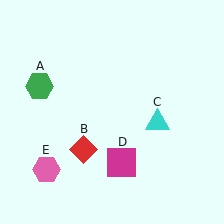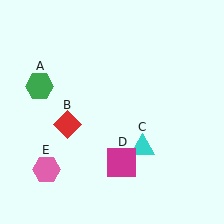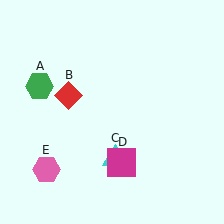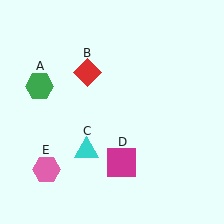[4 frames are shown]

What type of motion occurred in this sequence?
The red diamond (object B), cyan triangle (object C) rotated clockwise around the center of the scene.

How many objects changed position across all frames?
2 objects changed position: red diamond (object B), cyan triangle (object C).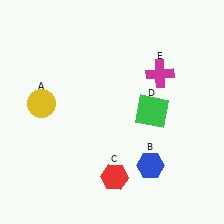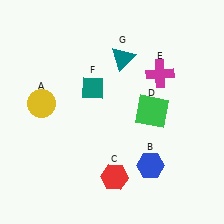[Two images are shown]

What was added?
A teal diamond (F), a teal triangle (G) were added in Image 2.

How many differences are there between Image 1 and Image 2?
There are 2 differences between the two images.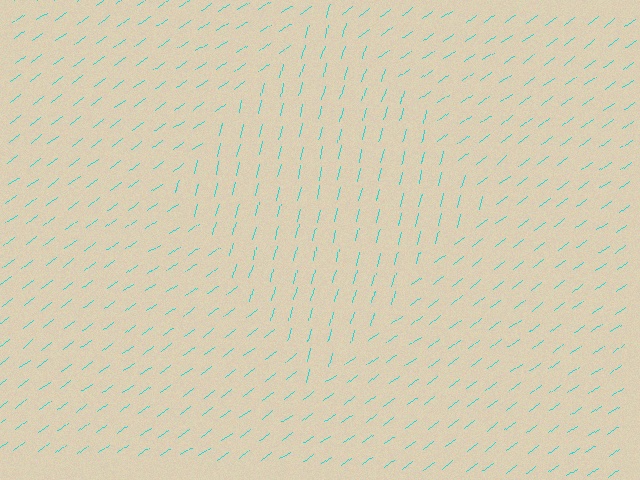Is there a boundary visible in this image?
Yes, there is a texture boundary formed by a change in line orientation.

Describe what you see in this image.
The image is filled with small cyan line segments. A diamond region in the image has lines oriented differently from the surrounding lines, creating a visible texture boundary.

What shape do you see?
I see a diamond.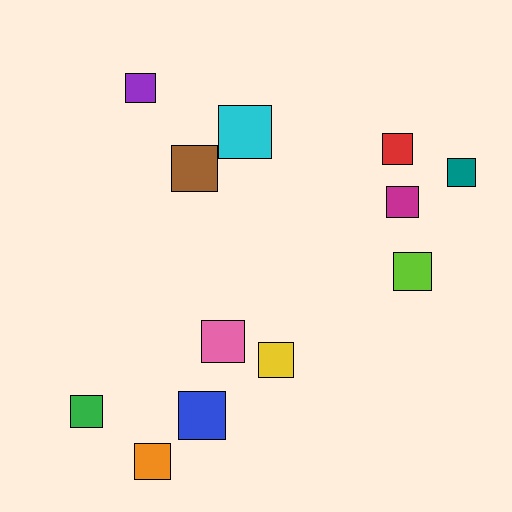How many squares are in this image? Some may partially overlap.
There are 12 squares.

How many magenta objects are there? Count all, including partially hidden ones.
There is 1 magenta object.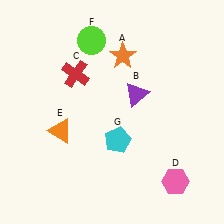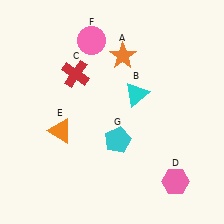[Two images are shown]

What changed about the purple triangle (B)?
In Image 1, B is purple. In Image 2, it changed to cyan.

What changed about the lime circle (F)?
In Image 1, F is lime. In Image 2, it changed to pink.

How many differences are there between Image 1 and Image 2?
There are 2 differences between the two images.